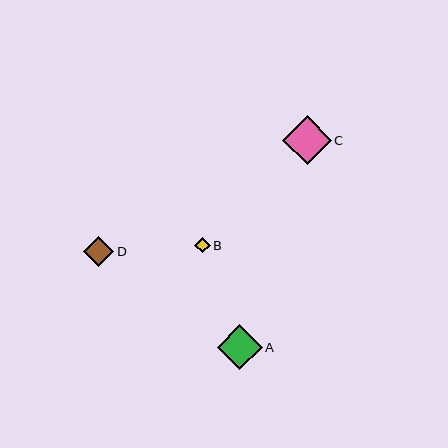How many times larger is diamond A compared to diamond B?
Diamond A is approximately 2.9 times the size of diamond B.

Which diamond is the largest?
Diamond C is the largest with a size of approximately 49 pixels.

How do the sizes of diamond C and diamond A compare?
Diamond C and diamond A are approximately the same size.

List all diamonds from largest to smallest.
From largest to smallest: C, A, D, B.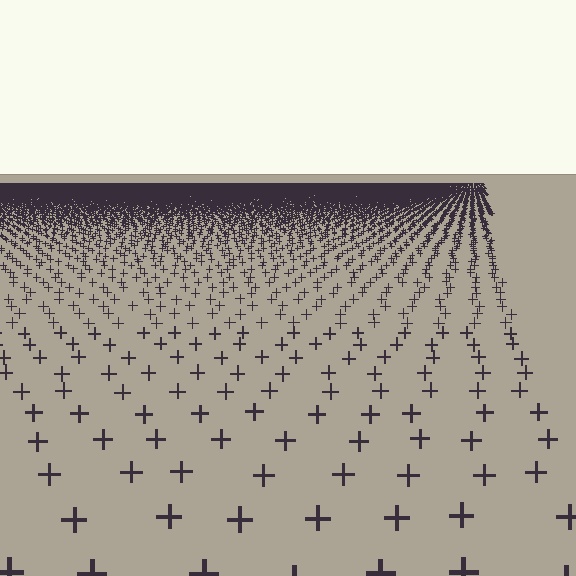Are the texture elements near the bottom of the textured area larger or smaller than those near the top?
Larger. Near the bottom, elements are closer to the viewer and appear at a bigger on-screen size.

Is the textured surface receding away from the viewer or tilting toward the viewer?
The surface is receding away from the viewer. Texture elements get smaller and denser toward the top.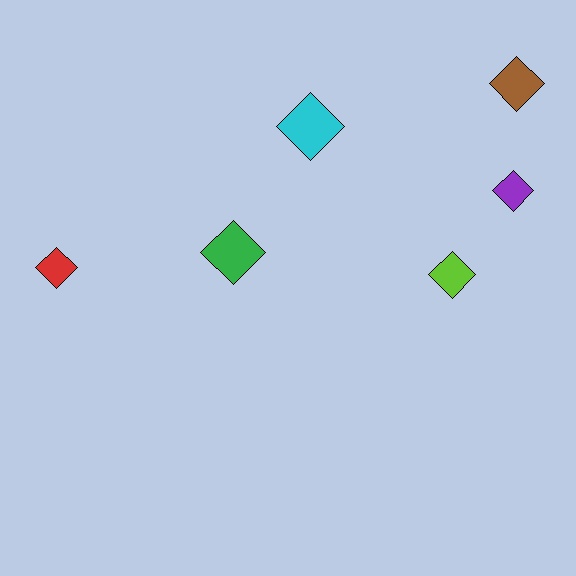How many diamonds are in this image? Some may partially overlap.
There are 6 diamonds.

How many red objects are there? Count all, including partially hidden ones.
There is 1 red object.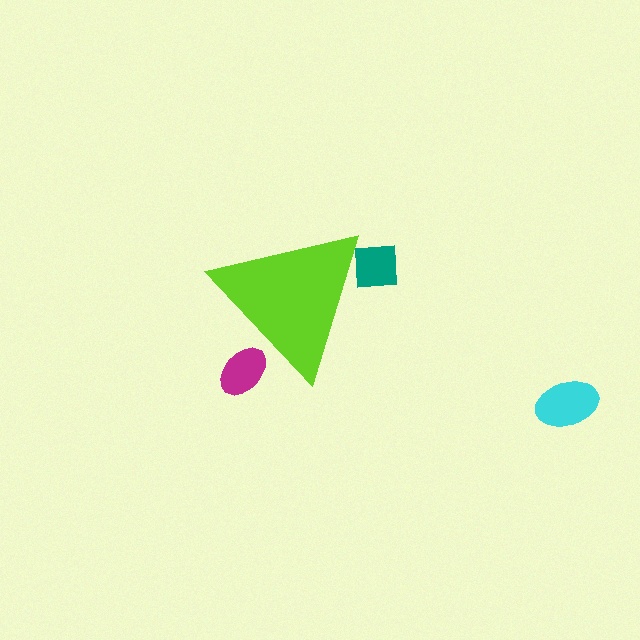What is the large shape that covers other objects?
A lime triangle.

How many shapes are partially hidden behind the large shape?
2 shapes are partially hidden.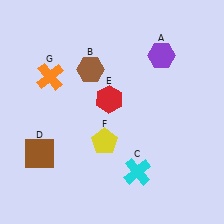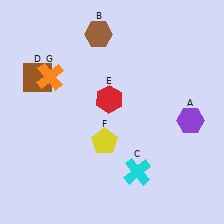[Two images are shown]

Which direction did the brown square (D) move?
The brown square (D) moved up.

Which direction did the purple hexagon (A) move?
The purple hexagon (A) moved down.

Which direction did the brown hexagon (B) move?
The brown hexagon (B) moved up.